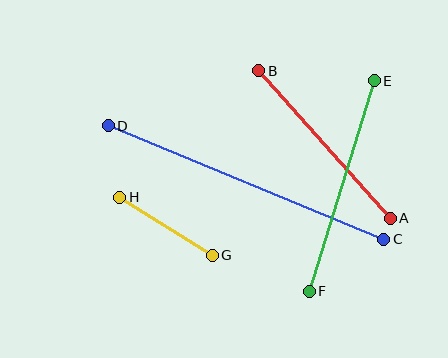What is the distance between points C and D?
The distance is approximately 298 pixels.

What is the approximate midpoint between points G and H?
The midpoint is at approximately (166, 226) pixels.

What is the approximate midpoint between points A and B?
The midpoint is at approximately (324, 144) pixels.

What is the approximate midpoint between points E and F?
The midpoint is at approximately (342, 186) pixels.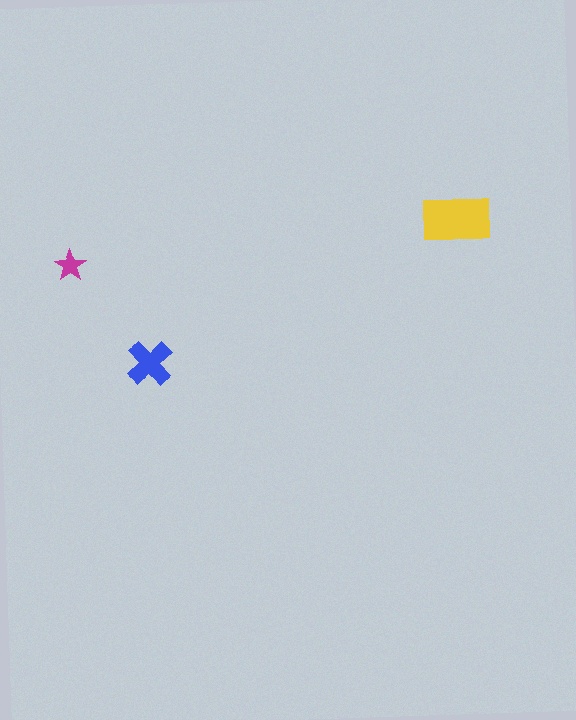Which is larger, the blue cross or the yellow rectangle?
The yellow rectangle.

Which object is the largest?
The yellow rectangle.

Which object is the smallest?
The magenta star.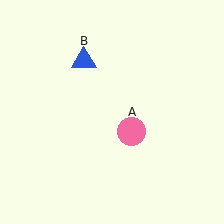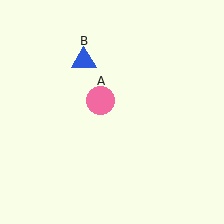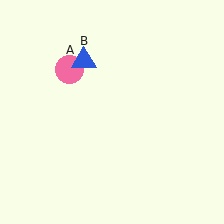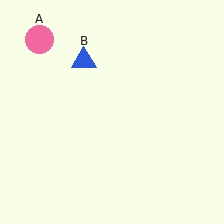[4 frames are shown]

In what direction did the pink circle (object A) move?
The pink circle (object A) moved up and to the left.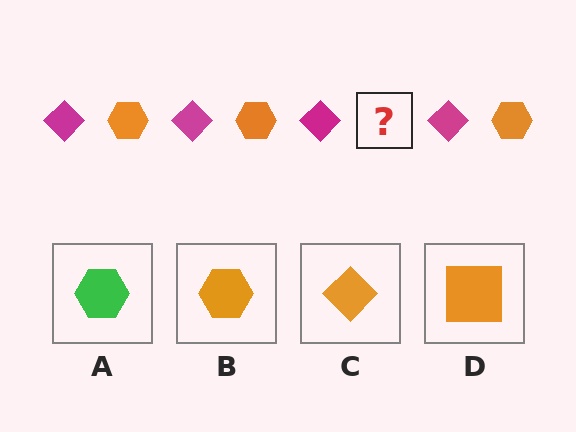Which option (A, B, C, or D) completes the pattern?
B.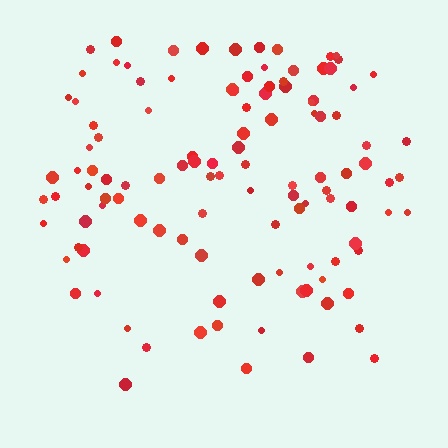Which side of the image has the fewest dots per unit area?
The bottom.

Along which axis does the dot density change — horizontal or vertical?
Vertical.